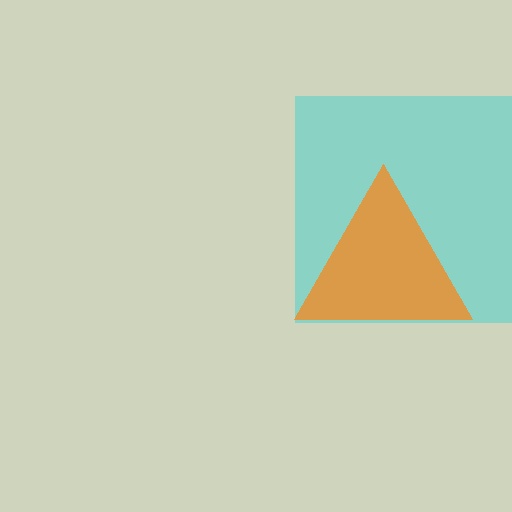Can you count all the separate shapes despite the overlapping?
Yes, there are 2 separate shapes.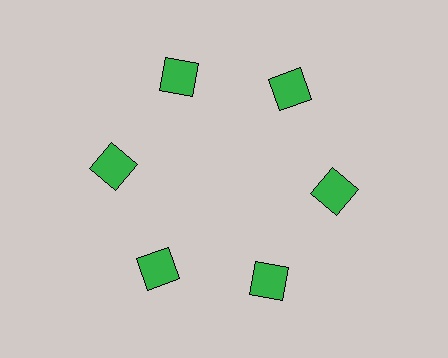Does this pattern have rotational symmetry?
Yes, this pattern has 6-fold rotational symmetry. It looks the same after rotating 60 degrees around the center.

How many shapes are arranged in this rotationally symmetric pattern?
There are 6 shapes, arranged in 6 groups of 1.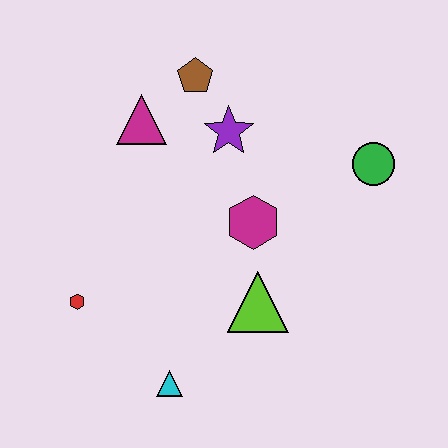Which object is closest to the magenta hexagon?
The lime triangle is closest to the magenta hexagon.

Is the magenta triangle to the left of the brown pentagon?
Yes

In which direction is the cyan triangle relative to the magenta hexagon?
The cyan triangle is below the magenta hexagon.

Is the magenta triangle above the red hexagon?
Yes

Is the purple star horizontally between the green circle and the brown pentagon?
Yes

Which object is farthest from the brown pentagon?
The cyan triangle is farthest from the brown pentagon.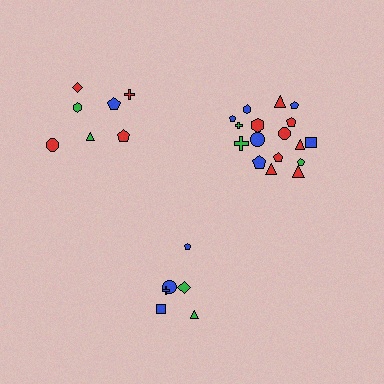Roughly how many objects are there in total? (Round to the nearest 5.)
Roughly 30 objects in total.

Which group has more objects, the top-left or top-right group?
The top-right group.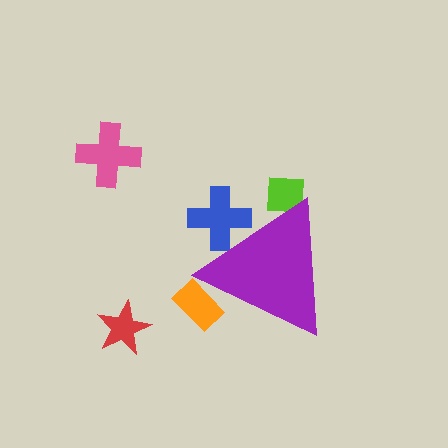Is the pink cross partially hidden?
No, the pink cross is fully visible.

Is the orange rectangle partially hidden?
Yes, the orange rectangle is partially hidden behind the purple triangle.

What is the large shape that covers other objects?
A purple triangle.